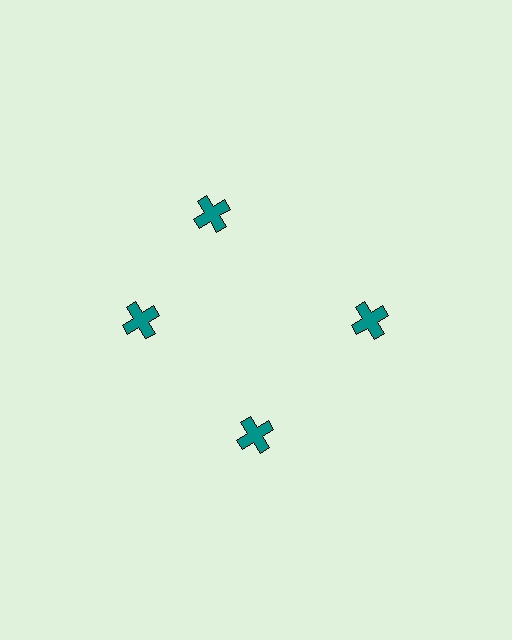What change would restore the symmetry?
The symmetry would be restored by rotating it back into even spacing with its neighbors so that all 4 crosses sit at equal angles and equal distance from the center.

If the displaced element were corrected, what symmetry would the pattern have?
It would have 4-fold rotational symmetry — the pattern would map onto itself every 90 degrees.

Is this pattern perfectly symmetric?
No. The 4 teal crosses are arranged in a ring, but one element near the 12 o'clock position is rotated out of alignment along the ring, breaking the 4-fold rotational symmetry.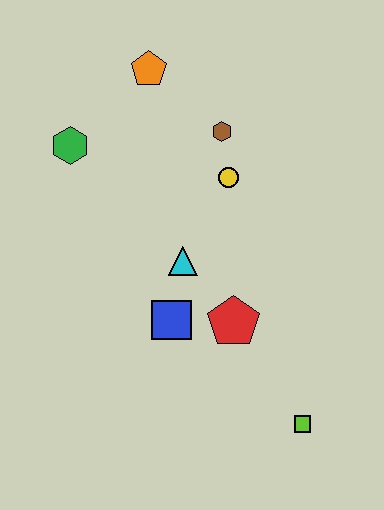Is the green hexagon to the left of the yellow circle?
Yes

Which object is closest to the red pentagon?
The blue square is closest to the red pentagon.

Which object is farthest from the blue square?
The orange pentagon is farthest from the blue square.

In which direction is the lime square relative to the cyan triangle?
The lime square is below the cyan triangle.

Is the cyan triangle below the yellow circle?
Yes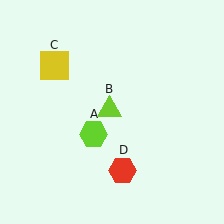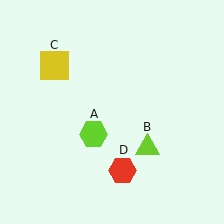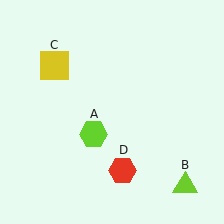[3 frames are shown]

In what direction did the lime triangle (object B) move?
The lime triangle (object B) moved down and to the right.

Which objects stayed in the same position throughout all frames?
Lime hexagon (object A) and yellow square (object C) and red hexagon (object D) remained stationary.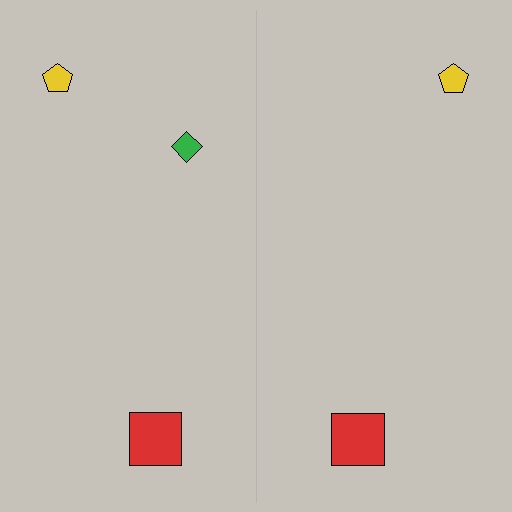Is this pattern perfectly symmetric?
No, the pattern is not perfectly symmetric. A green diamond is missing from the right side.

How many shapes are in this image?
There are 5 shapes in this image.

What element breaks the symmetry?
A green diamond is missing from the right side.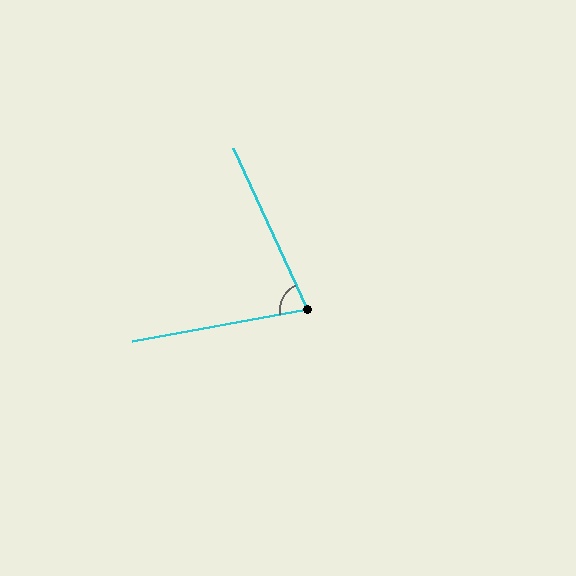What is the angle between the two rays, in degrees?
Approximately 76 degrees.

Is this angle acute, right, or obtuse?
It is acute.